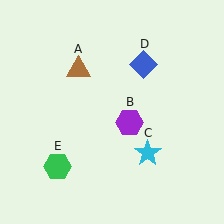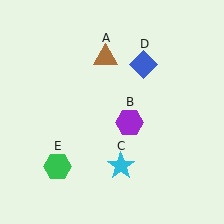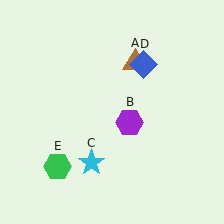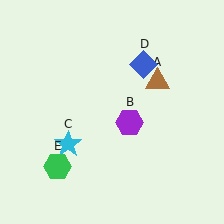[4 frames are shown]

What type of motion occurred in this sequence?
The brown triangle (object A), cyan star (object C) rotated clockwise around the center of the scene.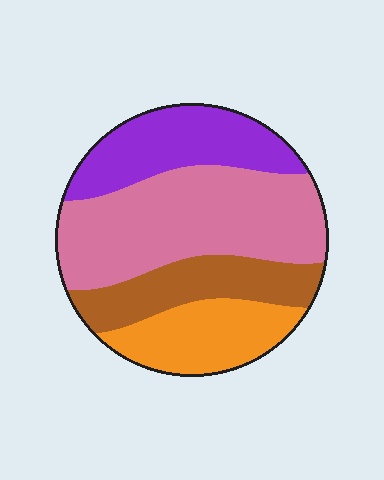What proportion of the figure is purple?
Purple covers about 20% of the figure.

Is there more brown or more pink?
Pink.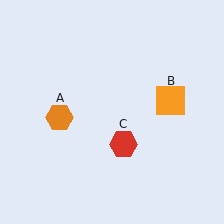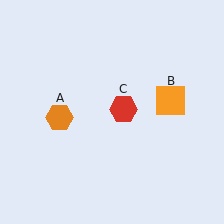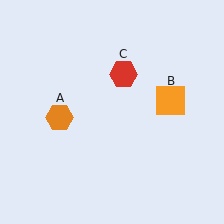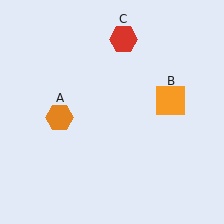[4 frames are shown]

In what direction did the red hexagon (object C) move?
The red hexagon (object C) moved up.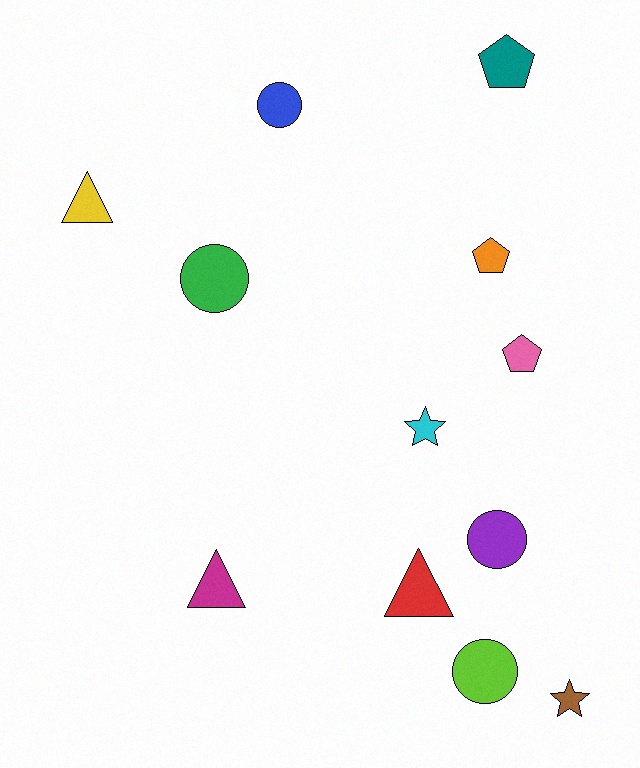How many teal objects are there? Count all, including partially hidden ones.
There is 1 teal object.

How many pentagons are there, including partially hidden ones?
There are 3 pentagons.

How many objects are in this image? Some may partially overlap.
There are 12 objects.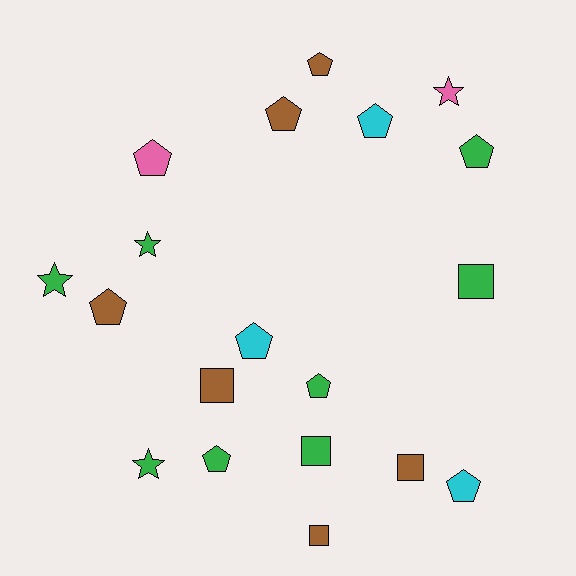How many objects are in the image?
There are 19 objects.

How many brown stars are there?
There are no brown stars.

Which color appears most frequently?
Green, with 8 objects.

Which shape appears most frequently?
Pentagon, with 10 objects.